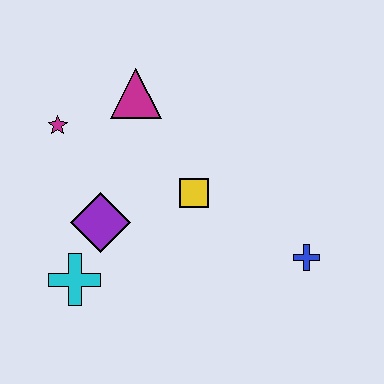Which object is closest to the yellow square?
The purple diamond is closest to the yellow square.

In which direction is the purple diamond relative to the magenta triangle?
The purple diamond is below the magenta triangle.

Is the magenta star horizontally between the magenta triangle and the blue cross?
No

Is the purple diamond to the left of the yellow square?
Yes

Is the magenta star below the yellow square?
No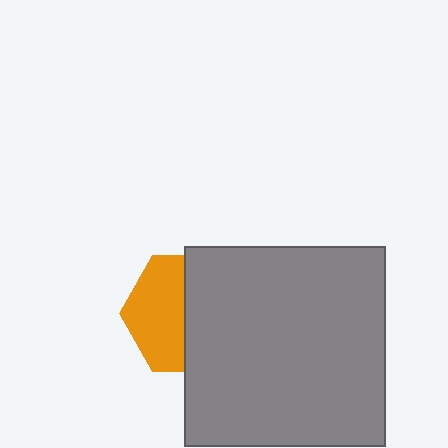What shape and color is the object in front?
The object in front is a gray square.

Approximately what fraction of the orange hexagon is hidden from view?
Roughly 53% of the orange hexagon is hidden behind the gray square.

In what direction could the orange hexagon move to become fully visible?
The orange hexagon could move left. That would shift it out from behind the gray square entirely.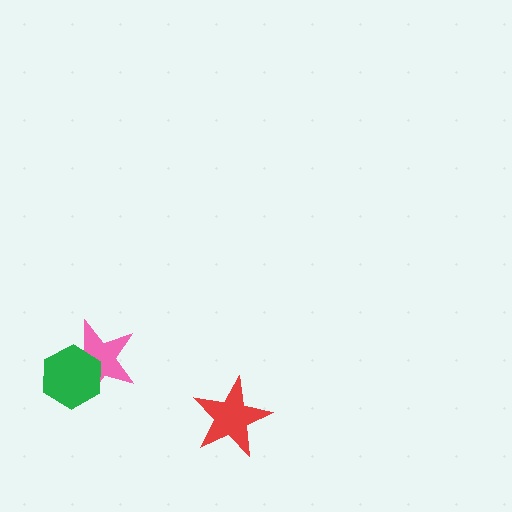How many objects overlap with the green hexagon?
1 object overlaps with the green hexagon.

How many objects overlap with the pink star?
1 object overlaps with the pink star.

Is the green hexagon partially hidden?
No, no other shape covers it.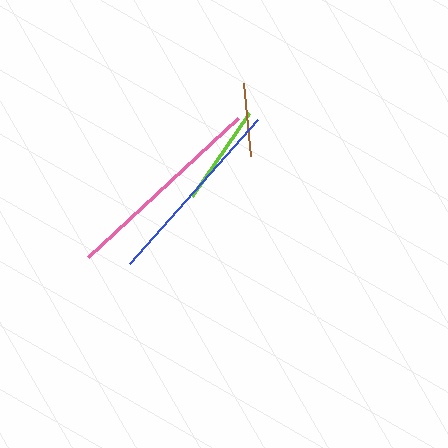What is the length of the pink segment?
The pink segment is approximately 205 pixels long.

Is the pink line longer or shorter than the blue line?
The pink line is longer than the blue line.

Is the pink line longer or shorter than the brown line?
The pink line is longer than the brown line.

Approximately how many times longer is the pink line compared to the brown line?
The pink line is approximately 2.8 times the length of the brown line.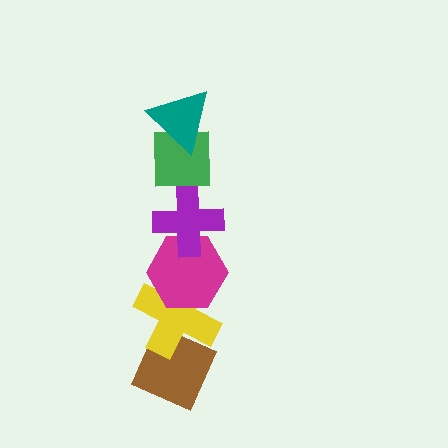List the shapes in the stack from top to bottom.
From top to bottom: the teal triangle, the green square, the purple cross, the magenta hexagon, the yellow cross, the brown diamond.